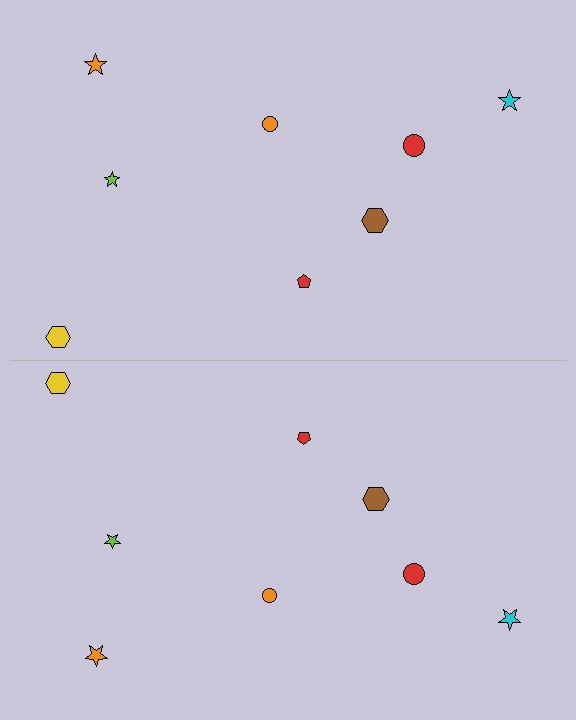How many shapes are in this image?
There are 16 shapes in this image.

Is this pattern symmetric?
Yes, this pattern has bilateral (reflection) symmetry.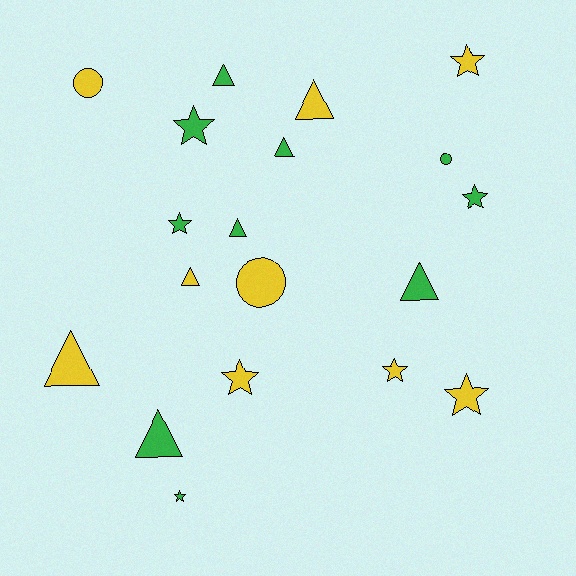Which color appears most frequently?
Green, with 10 objects.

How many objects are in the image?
There are 19 objects.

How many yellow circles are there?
There are 2 yellow circles.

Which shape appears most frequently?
Star, with 8 objects.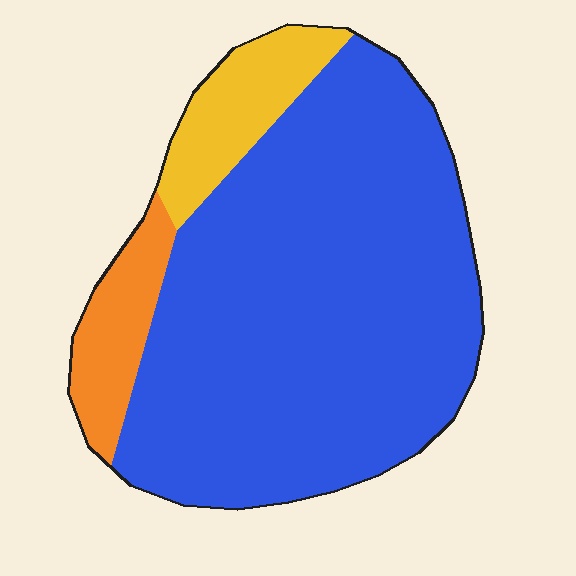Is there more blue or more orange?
Blue.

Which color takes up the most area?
Blue, at roughly 80%.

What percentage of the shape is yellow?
Yellow takes up about one tenth (1/10) of the shape.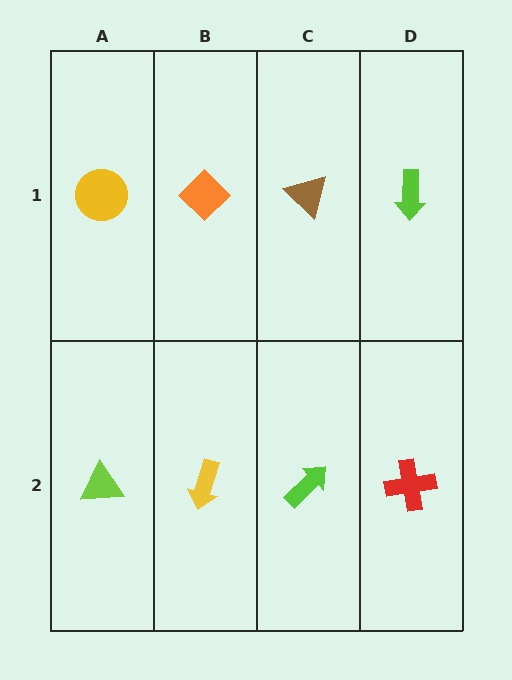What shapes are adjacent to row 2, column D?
A lime arrow (row 1, column D), a lime arrow (row 2, column C).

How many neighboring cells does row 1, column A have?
2.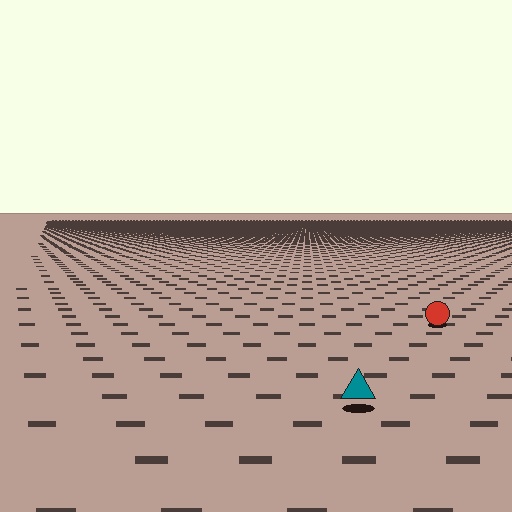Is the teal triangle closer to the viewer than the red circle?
Yes. The teal triangle is closer — you can tell from the texture gradient: the ground texture is coarser near it.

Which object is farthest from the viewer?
The red circle is farthest from the viewer. It appears smaller and the ground texture around it is denser.